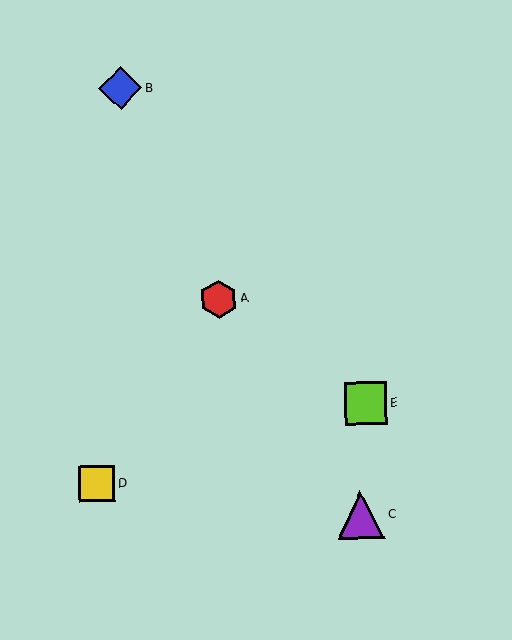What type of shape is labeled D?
Shape D is a yellow square.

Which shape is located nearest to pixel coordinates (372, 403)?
The lime square (labeled E) at (366, 403) is nearest to that location.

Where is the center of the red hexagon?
The center of the red hexagon is at (219, 299).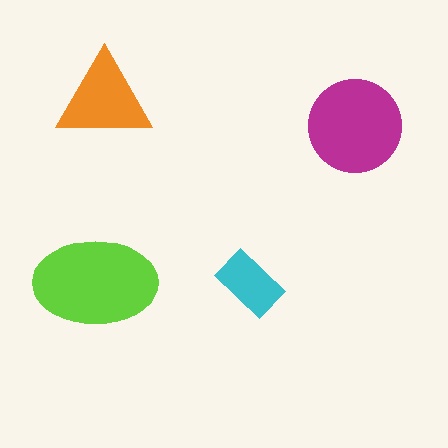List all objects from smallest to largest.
The cyan rectangle, the orange triangle, the magenta circle, the lime ellipse.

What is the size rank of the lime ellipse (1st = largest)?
1st.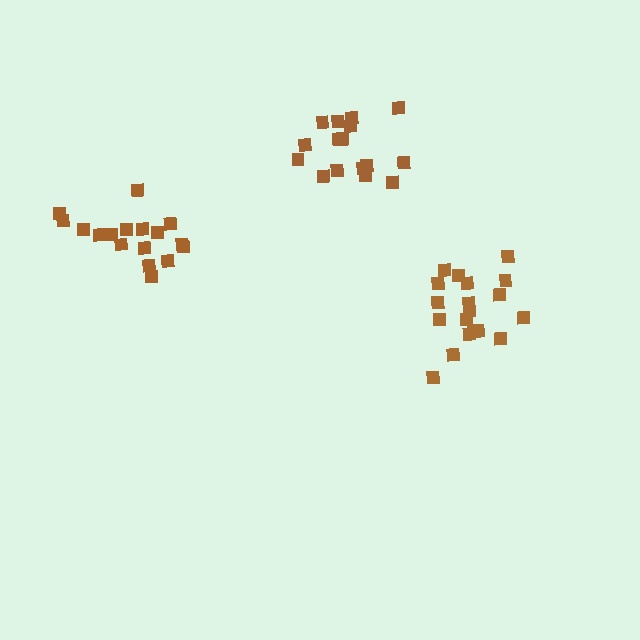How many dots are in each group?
Group 1: 17 dots, Group 2: 19 dots, Group 3: 17 dots (53 total).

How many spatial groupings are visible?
There are 3 spatial groupings.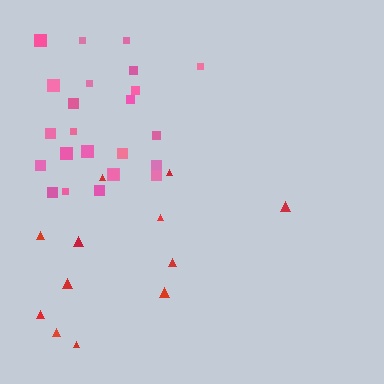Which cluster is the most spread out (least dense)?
Red.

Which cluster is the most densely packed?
Pink.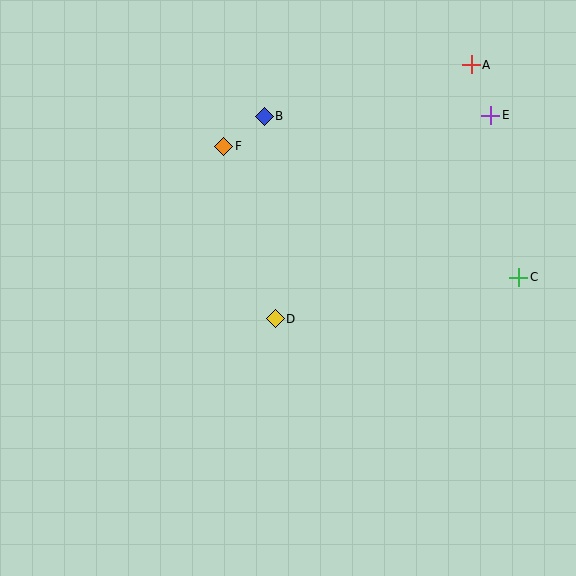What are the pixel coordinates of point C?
Point C is at (519, 277).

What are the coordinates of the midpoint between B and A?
The midpoint between B and A is at (368, 91).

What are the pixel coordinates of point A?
Point A is at (471, 65).